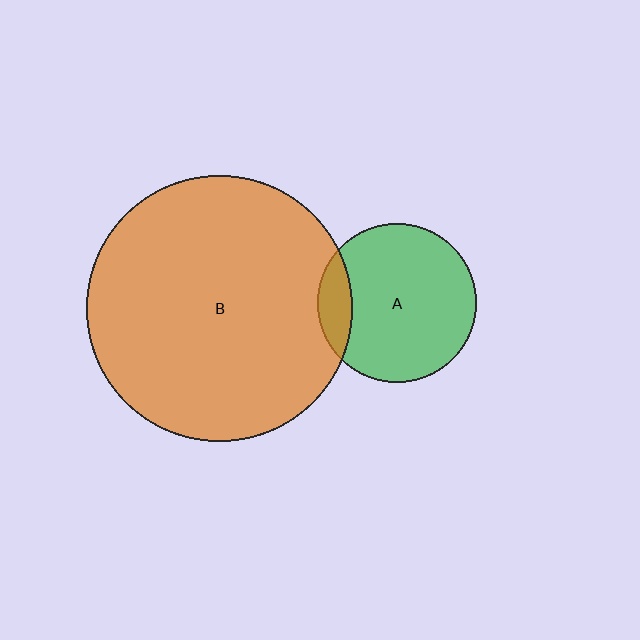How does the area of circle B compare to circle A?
Approximately 2.8 times.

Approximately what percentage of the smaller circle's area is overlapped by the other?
Approximately 15%.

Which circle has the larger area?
Circle B (orange).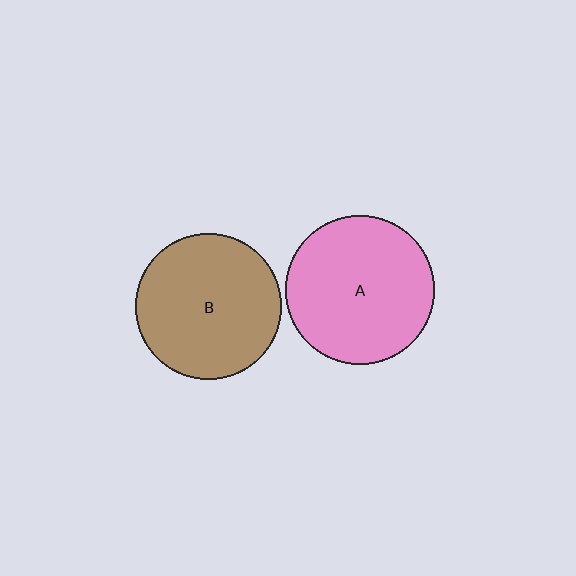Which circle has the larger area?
Circle A (pink).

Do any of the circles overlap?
No, none of the circles overlap.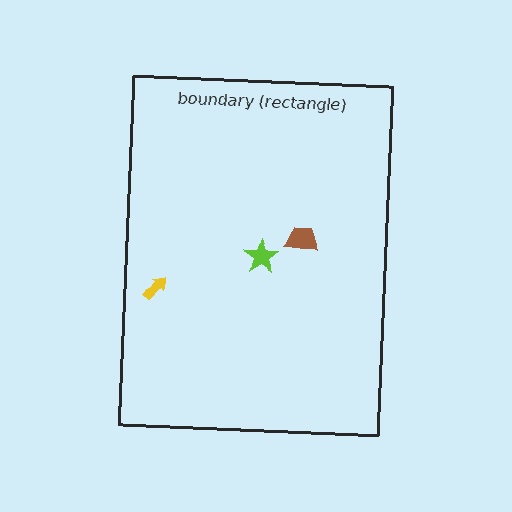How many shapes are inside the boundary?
3 inside, 0 outside.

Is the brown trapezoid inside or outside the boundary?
Inside.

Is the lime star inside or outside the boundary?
Inside.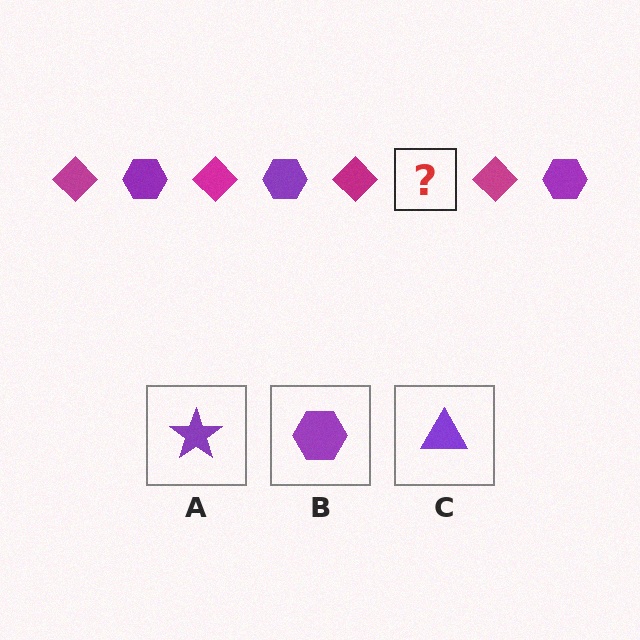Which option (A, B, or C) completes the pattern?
B.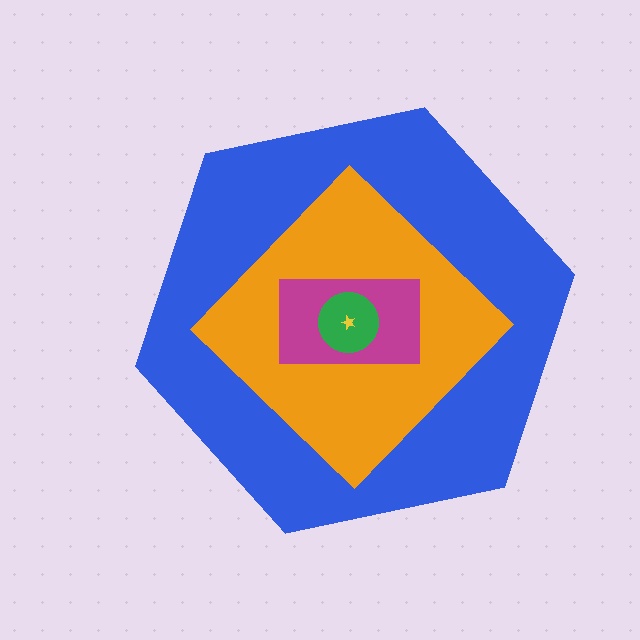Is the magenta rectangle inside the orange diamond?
Yes.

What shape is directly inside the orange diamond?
The magenta rectangle.